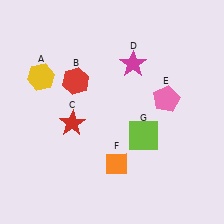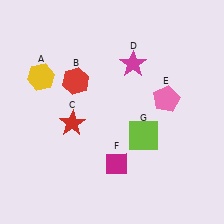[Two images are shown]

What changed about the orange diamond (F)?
In Image 1, F is orange. In Image 2, it changed to magenta.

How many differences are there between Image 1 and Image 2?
There is 1 difference between the two images.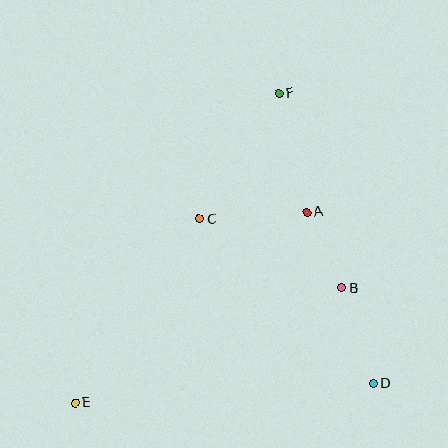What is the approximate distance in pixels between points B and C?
The distance between B and C is approximately 159 pixels.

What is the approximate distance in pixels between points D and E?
The distance between D and E is approximately 299 pixels.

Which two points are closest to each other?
Points A and B are closest to each other.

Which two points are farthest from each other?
Points E and F are farthest from each other.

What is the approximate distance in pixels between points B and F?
The distance between B and F is approximately 204 pixels.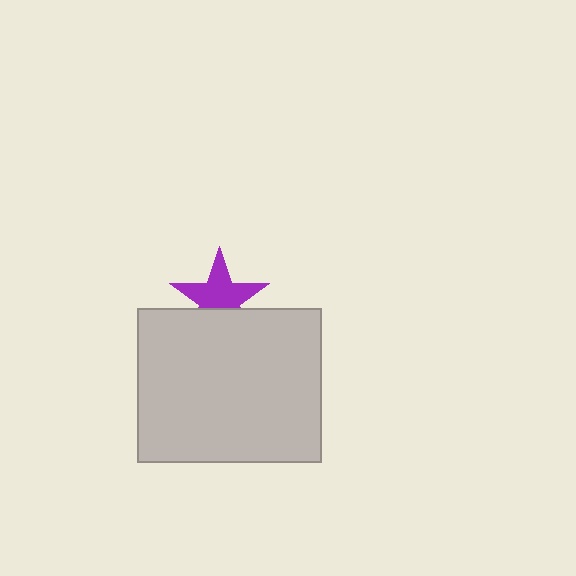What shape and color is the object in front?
The object in front is a light gray rectangle.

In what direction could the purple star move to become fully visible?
The purple star could move up. That would shift it out from behind the light gray rectangle entirely.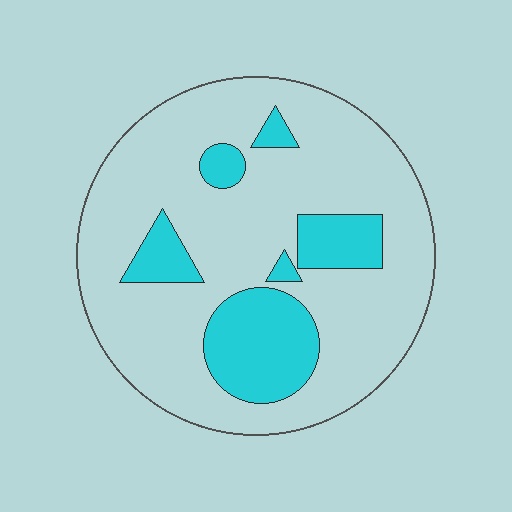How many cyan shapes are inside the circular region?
6.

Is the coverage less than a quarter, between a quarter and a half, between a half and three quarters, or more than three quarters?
Less than a quarter.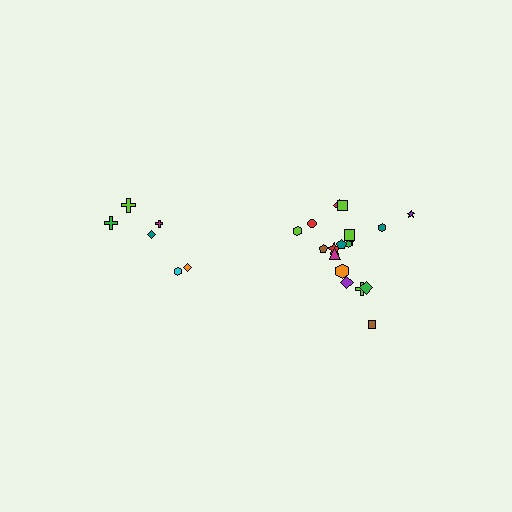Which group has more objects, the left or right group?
The right group.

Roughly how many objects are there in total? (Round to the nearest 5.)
Roughly 25 objects in total.